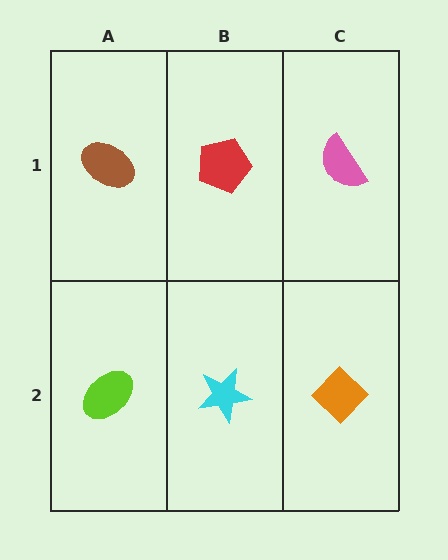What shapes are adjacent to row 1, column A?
A lime ellipse (row 2, column A), a red pentagon (row 1, column B).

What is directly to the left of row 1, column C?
A red pentagon.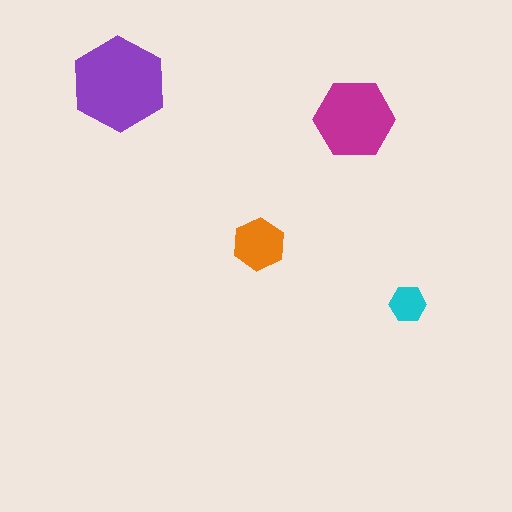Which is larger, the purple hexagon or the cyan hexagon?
The purple one.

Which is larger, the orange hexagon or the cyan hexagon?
The orange one.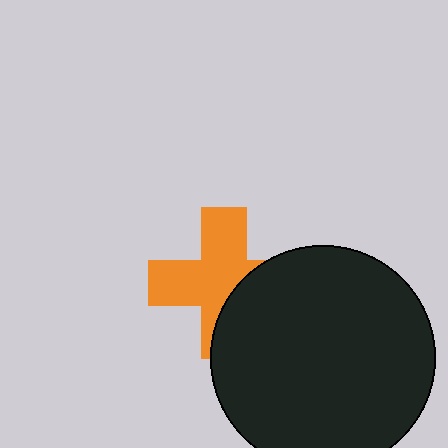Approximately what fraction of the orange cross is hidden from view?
Roughly 38% of the orange cross is hidden behind the black circle.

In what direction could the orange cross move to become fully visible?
The orange cross could move left. That would shift it out from behind the black circle entirely.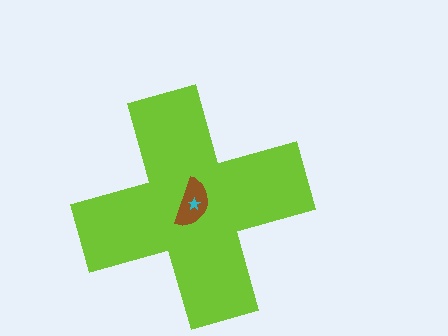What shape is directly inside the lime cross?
The brown semicircle.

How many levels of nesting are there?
3.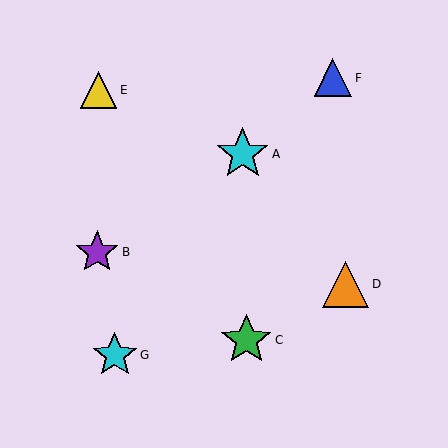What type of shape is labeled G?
Shape G is a cyan star.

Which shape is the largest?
The cyan star (labeled A) is the largest.